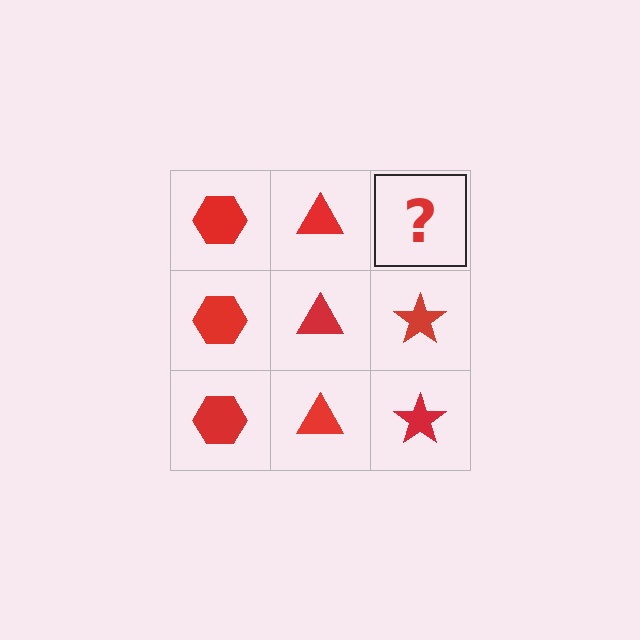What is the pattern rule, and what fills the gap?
The rule is that each column has a consistent shape. The gap should be filled with a red star.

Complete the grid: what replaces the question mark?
The question mark should be replaced with a red star.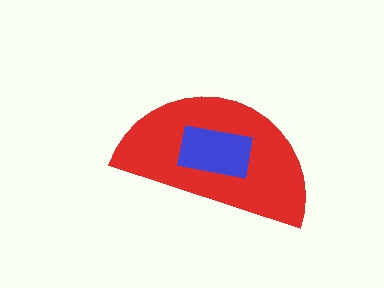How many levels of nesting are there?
2.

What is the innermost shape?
The blue rectangle.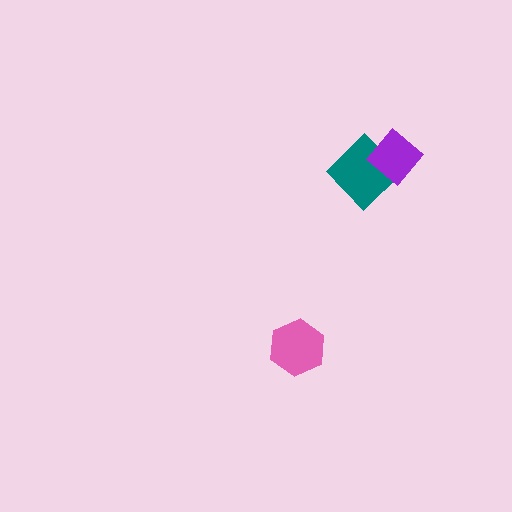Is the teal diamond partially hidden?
Yes, it is partially covered by another shape.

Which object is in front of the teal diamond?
The purple diamond is in front of the teal diamond.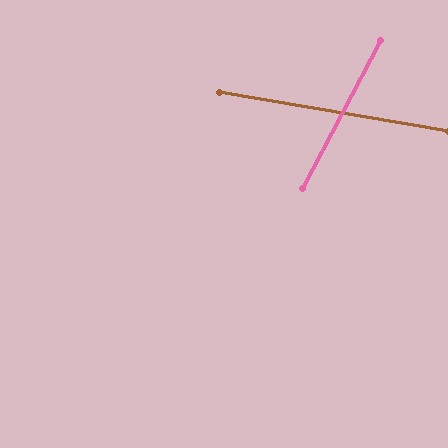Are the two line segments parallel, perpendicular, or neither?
Neither parallel nor perpendicular — they differ by about 72°.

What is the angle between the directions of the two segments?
Approximately 72 degrees.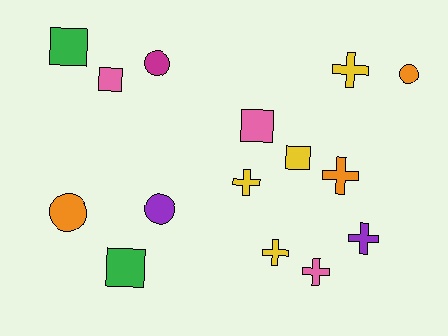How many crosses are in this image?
There are 6 crosses.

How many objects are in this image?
There are 15 objects.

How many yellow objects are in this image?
There are 4 yellow objects.